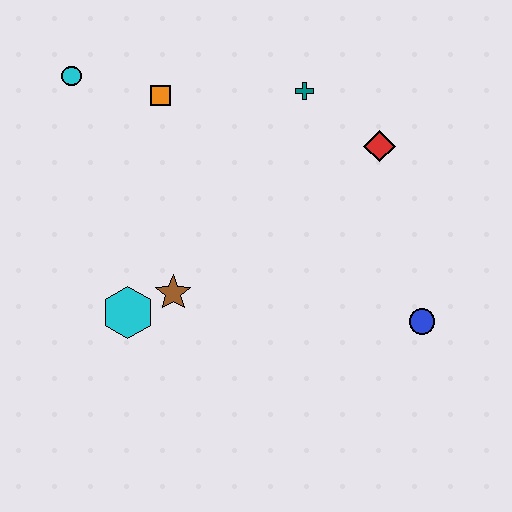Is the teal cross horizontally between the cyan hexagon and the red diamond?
Yes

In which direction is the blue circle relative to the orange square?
The blue circle is to the right of the orange square.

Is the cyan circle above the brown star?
Yes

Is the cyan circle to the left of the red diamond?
Yes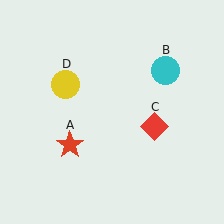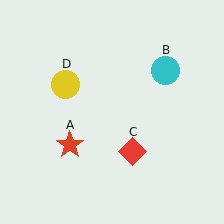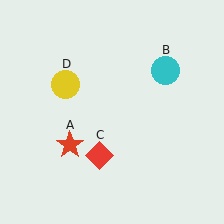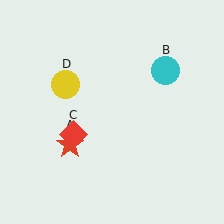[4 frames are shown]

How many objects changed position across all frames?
1 object changed position: red diamond (object C).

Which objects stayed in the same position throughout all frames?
Red star (object A) and cyan circle (object B) and yellow circle (object D) remained stationary.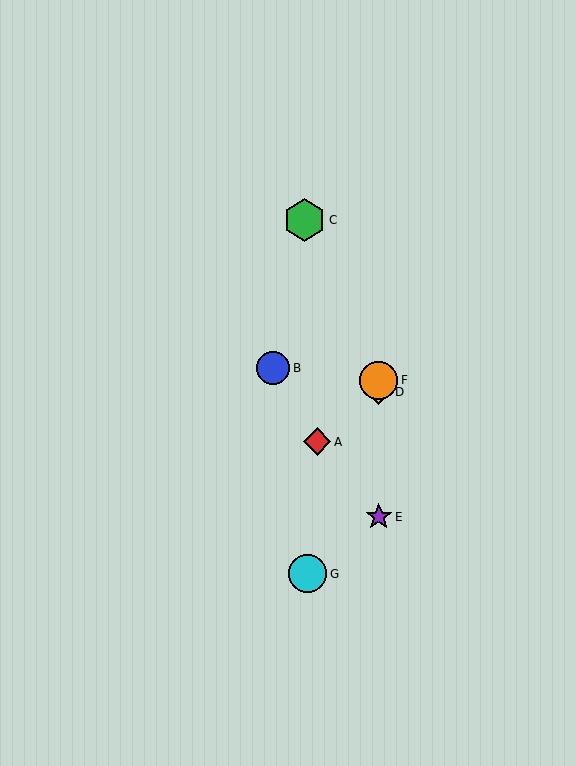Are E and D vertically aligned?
Yes, both are at x≈379.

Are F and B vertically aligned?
No, F is at x≈379 and B is at x≈273.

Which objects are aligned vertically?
Objects D, E, F are aligned vertically.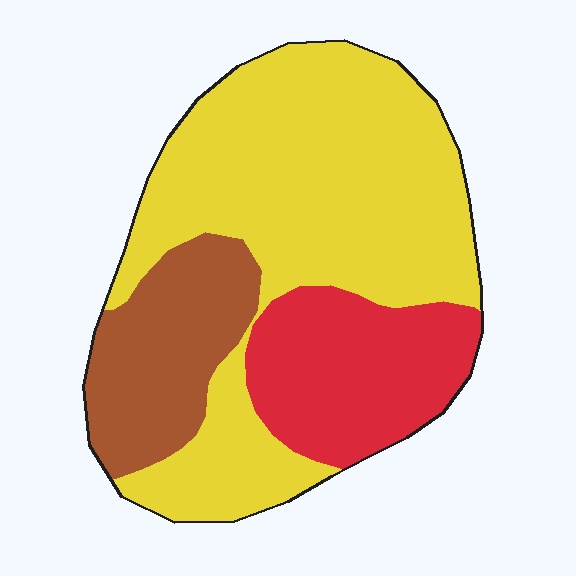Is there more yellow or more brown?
Yellow.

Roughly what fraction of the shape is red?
Red takes up about one fifth (1/5) of the shape.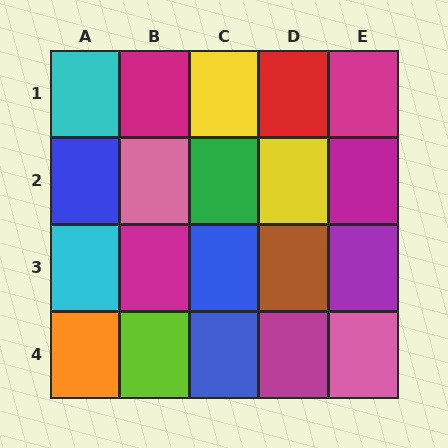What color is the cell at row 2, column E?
Magenta.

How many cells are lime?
1 cell is lime.